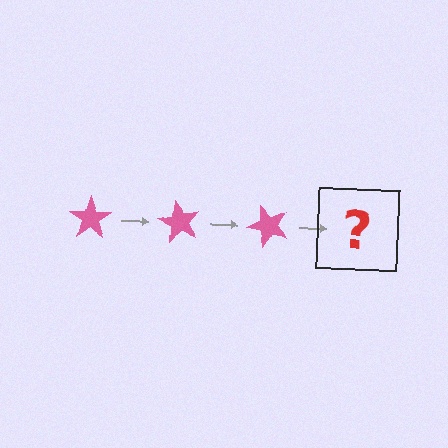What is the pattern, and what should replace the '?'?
The pattern is that the star rotates 60 degrees each step. The '?' should be a pink star rotated 180 degrees.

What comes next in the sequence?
The next element should be a pink star rotated 180 degrees.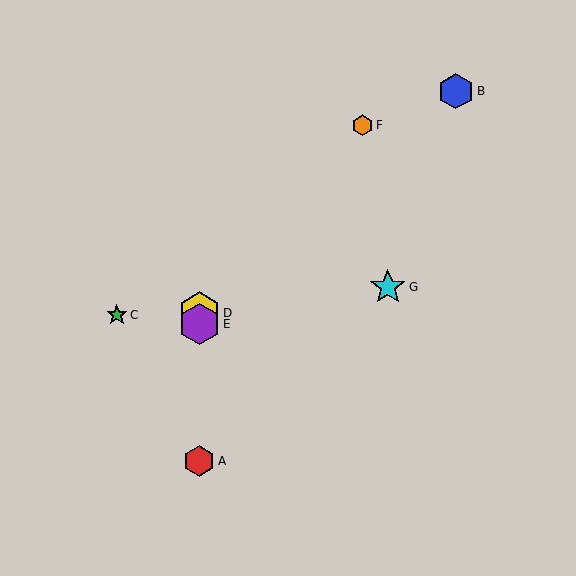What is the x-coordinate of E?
Object E is at x≈199.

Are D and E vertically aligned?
Yes, both are at x≈199.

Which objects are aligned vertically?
Objects A, D, E are aligned vertically.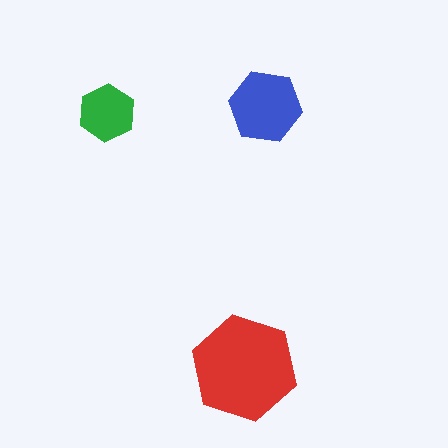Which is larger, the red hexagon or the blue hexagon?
The red one.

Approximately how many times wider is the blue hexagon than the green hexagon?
About 1.5 times wider.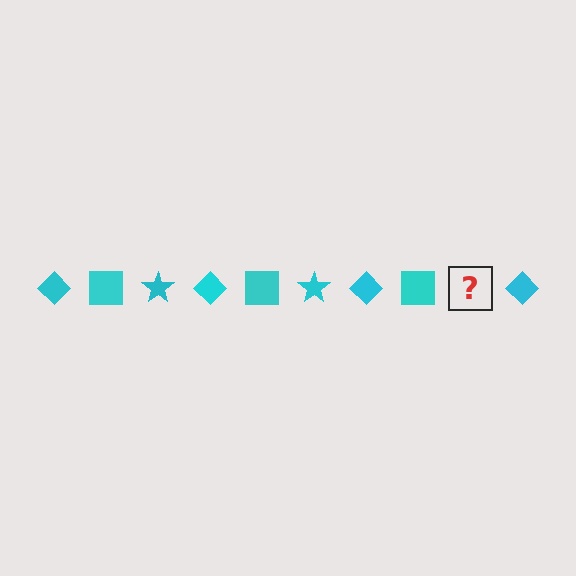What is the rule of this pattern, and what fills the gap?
The rule is that the pattern cycles through diamond, square, star shapes in cyan. The gap should be filled with a cyan star.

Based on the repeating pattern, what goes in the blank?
The blank should be a cyan star.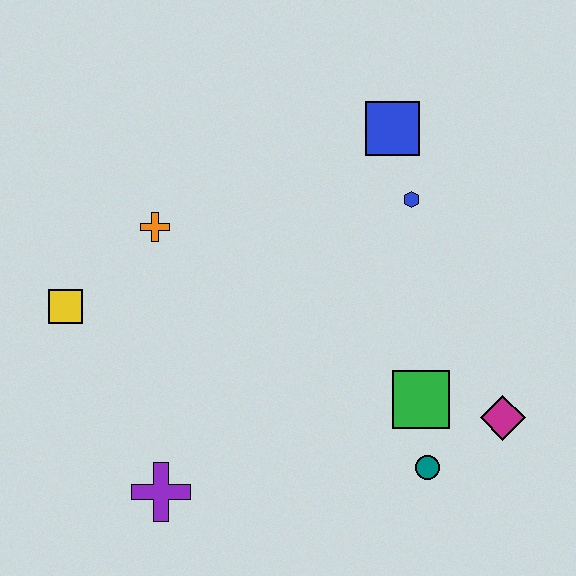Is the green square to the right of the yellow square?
Yes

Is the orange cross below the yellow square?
No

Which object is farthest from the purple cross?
The blue square is farthest from the purple cross.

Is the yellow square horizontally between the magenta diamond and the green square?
No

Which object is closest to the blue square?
The blue hexagon is closest to the blue square.